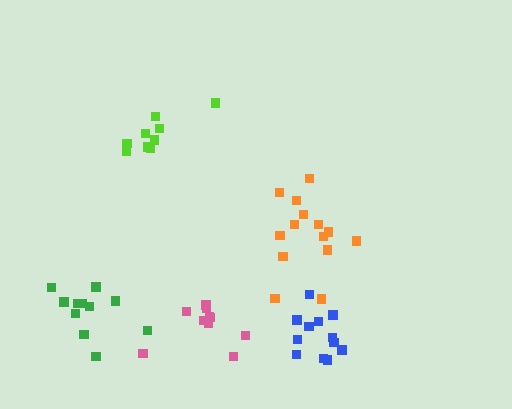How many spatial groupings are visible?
There are 5 spatial groupings.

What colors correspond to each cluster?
The clusters are colored: pink, orange, lime, green, blue.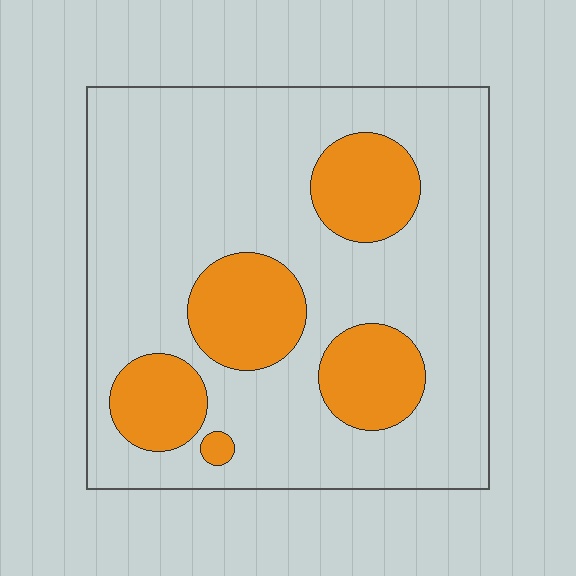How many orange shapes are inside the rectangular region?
5.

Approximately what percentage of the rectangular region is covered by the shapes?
Approximately 25%.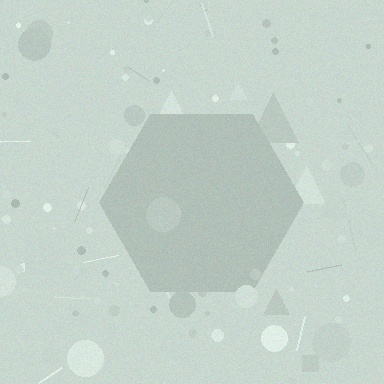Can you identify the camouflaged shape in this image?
The camouflaged shape is a hexagon.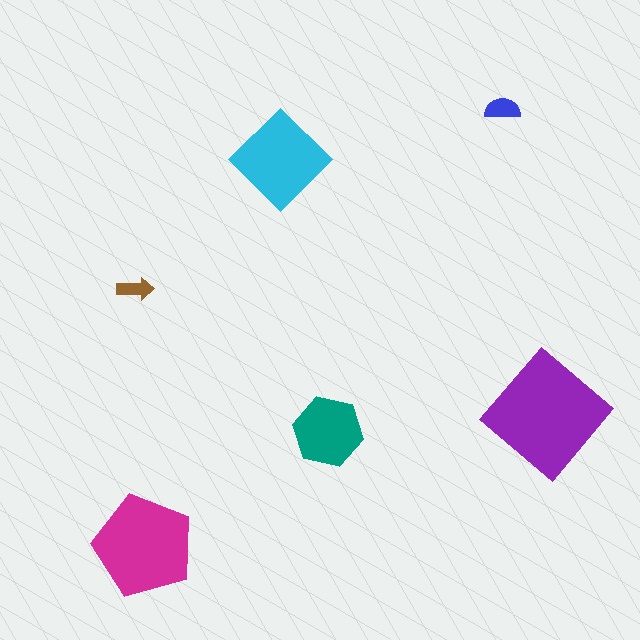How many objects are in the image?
There are 6 objects in the image.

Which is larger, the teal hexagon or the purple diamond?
The purple diamond.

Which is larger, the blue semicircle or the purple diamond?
The purple diamond.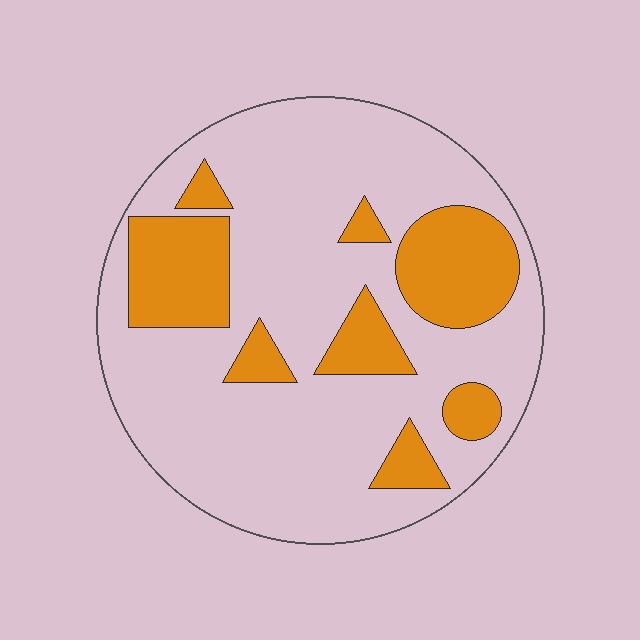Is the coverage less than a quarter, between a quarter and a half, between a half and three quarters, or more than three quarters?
Between a quarter and a half.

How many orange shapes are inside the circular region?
8.